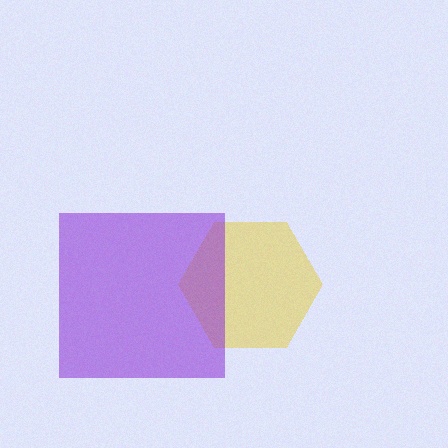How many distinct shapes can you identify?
There are 2 distinct shapes: a yellow hexagon, a purple square.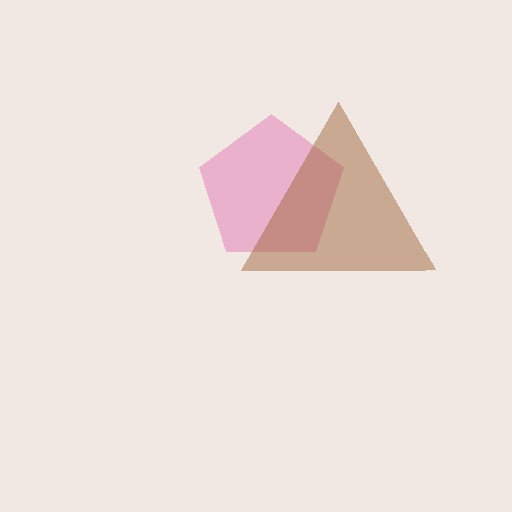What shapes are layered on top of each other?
The layered shapes are: a pink pentagon, a brown triangle.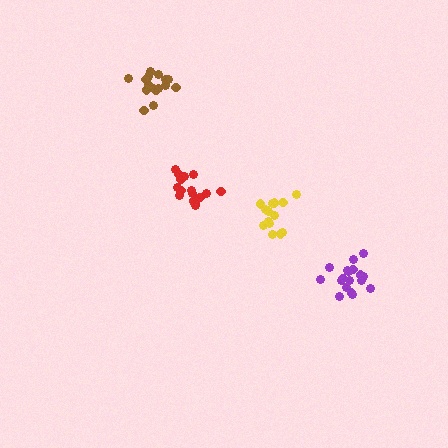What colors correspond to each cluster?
The clusters are colored: red, brown, purple, yellow.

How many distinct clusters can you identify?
There are 4 distinct clusters.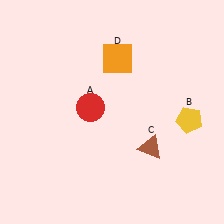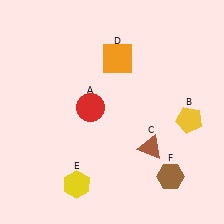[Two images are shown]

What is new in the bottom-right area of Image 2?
A brown hexagon (F) was added in the bottom-right area of Image 2.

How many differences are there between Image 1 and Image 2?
There are 2 differences between the two images.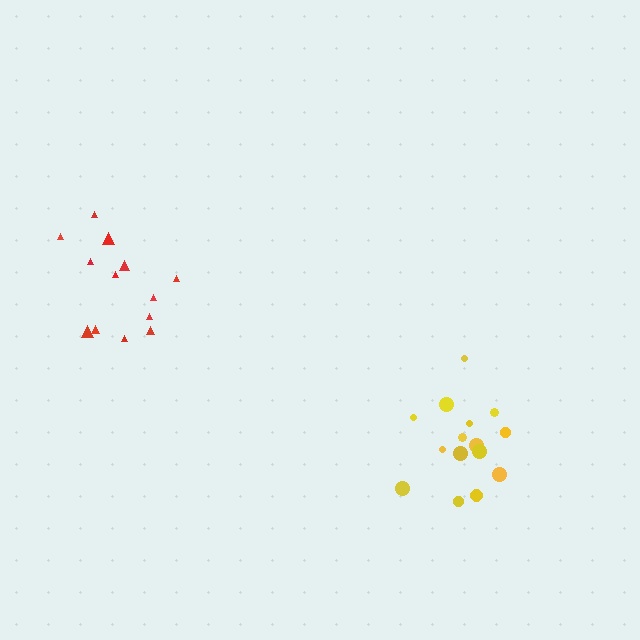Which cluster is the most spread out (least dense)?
Red.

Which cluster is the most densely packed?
Yellow.